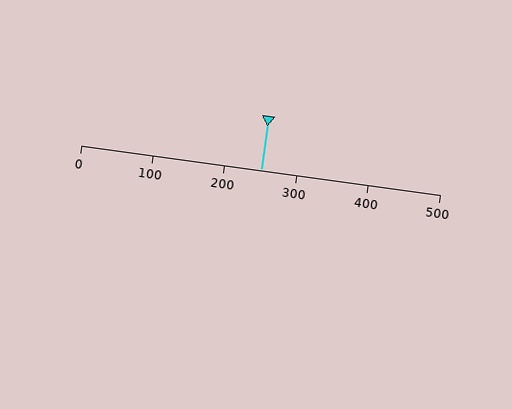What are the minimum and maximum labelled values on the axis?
The axis runs from 0 to 500.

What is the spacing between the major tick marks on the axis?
The major ticks are spaced 100 apart.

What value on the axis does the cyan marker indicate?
The marker indicates approximately 250.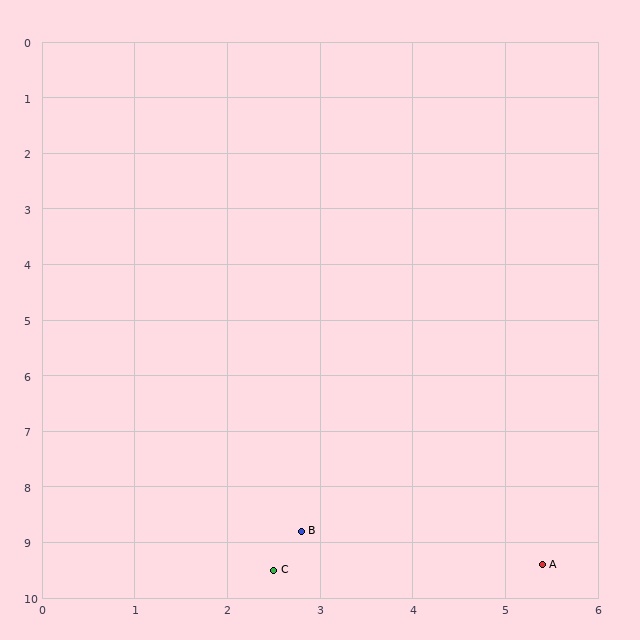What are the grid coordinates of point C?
Point C is at approximately (2.5, 9.5).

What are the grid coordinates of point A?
Point A is at approximately (5.4, 9.4).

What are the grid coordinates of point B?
Point B is at approximately (2.8, 8.8).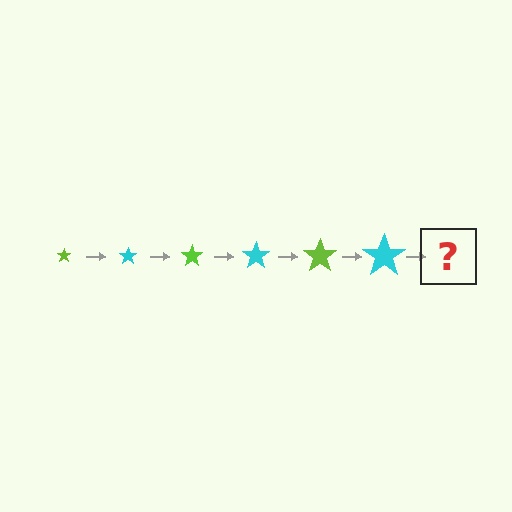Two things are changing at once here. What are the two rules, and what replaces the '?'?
The two rules are that the star grows larger each step and the color cycles through lime and cyan. The '?' should be a lime star, larger than the previous one.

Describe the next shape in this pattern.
It should be a lime star, larger than the previous one.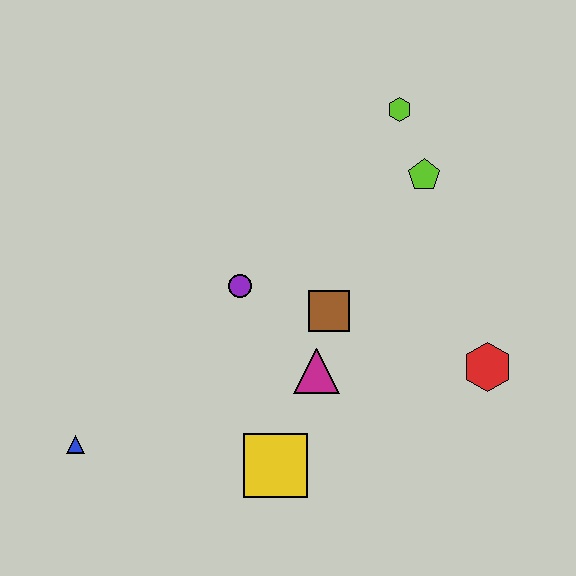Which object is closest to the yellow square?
The magenta triangle is closest to the yellow square.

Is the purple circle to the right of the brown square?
No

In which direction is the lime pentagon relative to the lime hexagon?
The lime pentagon is below the lime hexagon.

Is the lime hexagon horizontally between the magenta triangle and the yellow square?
No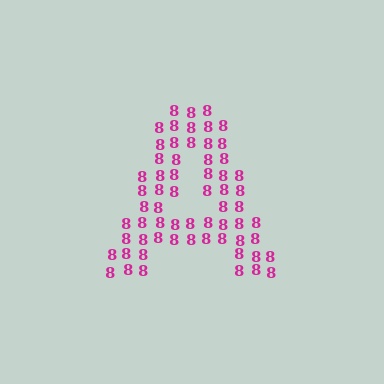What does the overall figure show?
The overall figure shows the letter A.